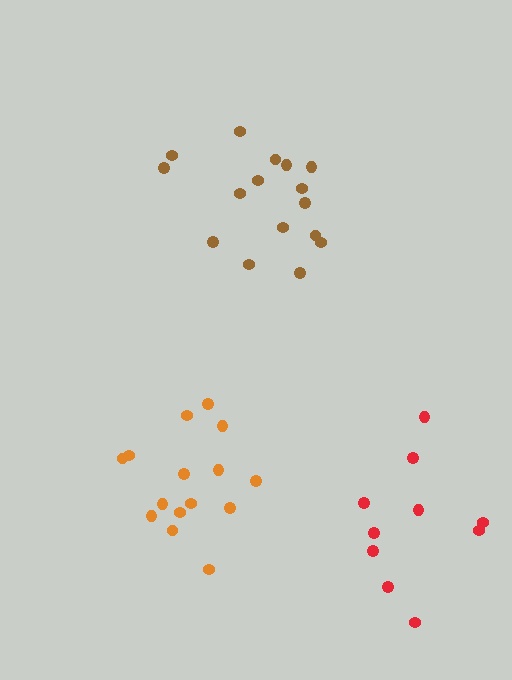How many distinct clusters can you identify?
There are 3 distinct clusters.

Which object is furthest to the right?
The red cluster is rightmost.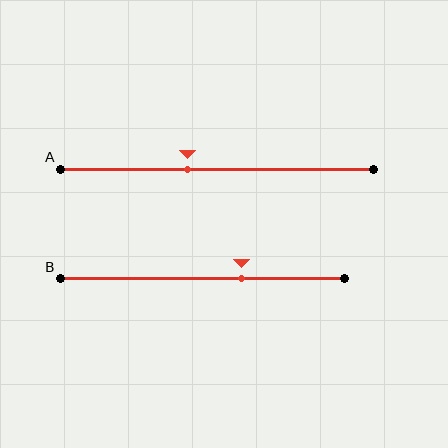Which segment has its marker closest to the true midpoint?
Segment A has its marker closest to the true midpoint.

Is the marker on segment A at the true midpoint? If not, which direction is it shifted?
No, the marker on segment A is shifted to the left by about 9% of the segment length.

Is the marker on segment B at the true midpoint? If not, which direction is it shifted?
No, the marker on segment B is shifted to the right by about 14% of the segment length.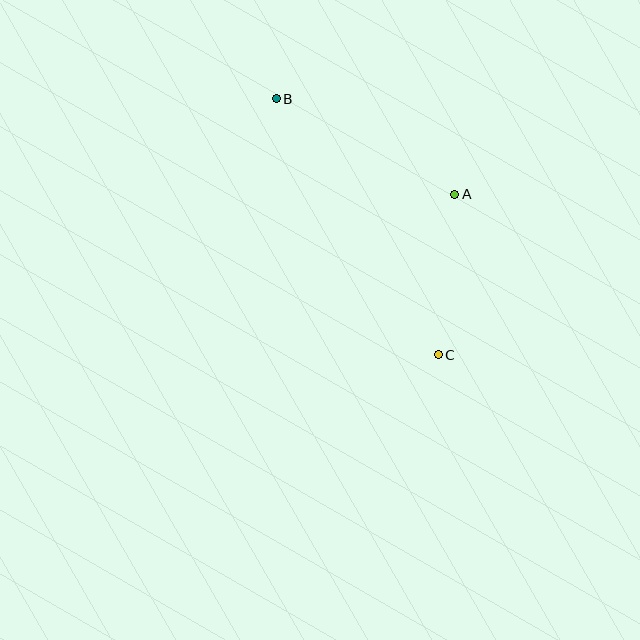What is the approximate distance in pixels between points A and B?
The distance between A and B is approximately 203 pixels.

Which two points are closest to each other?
Points A and C are closest to each other.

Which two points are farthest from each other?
Points B and C are farthest from each other.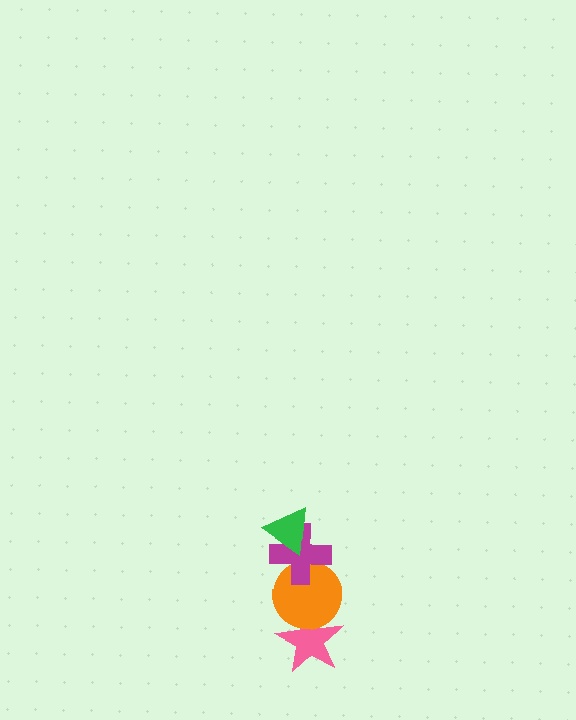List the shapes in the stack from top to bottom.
From top to bottom: the green triangle, the magenta cross, the orange circle, the pink star.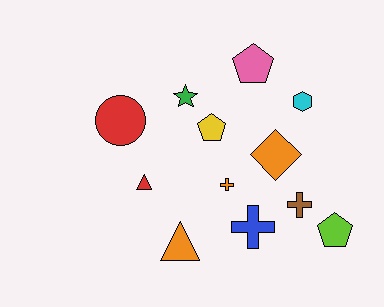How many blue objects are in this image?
There is 1 blue object.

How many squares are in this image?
There are no squares.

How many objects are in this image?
There are 12 objects.